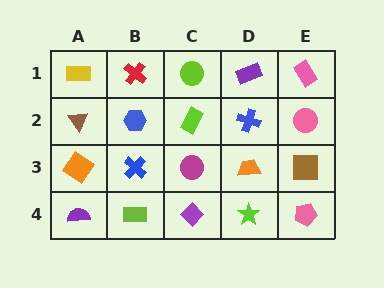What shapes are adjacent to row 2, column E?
A pink rectangle (row 1, column E), a brown square (row 3, column E), a blue cross (row 2, column D).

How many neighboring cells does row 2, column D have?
4.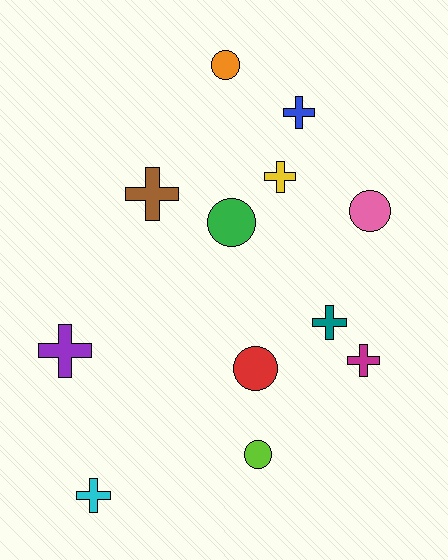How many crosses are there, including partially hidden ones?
There are 7 crosses.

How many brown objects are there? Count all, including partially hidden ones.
There is 1 brown object.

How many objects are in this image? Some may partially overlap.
There are 12 objects.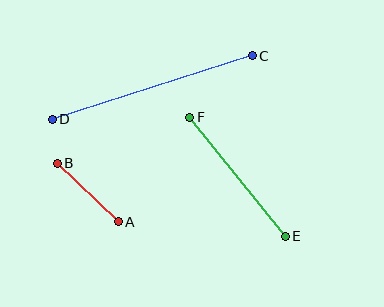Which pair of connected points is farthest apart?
Points C and D are farthest apart.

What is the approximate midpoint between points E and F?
The midpoint is at approximately (238, 177) pixels.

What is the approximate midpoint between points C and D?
The midpoint is at approximately (152, 87) pixels.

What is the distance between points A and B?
The distance is approximately 84 pixels.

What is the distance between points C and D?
The distance is approximately 210 pixels.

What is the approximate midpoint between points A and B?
The midpoint is at approximately (88, 193) pixels.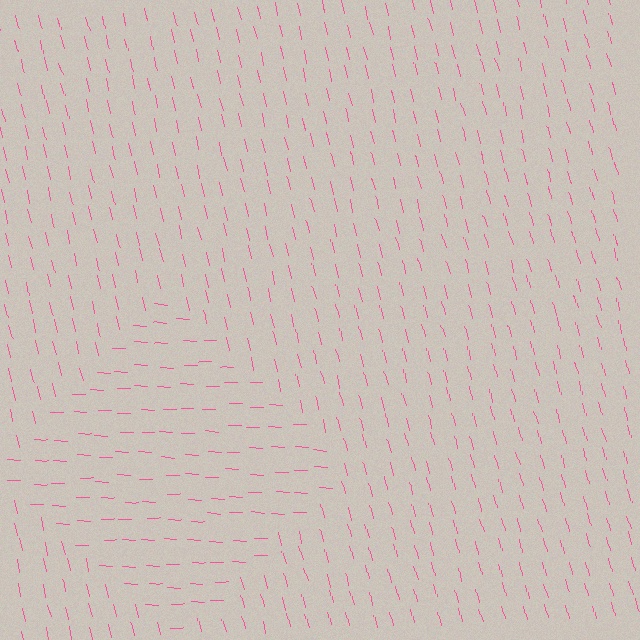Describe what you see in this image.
The image is filled with small pink line segments. A diamond region in the image has lines oriented differently from the surrounding lines, creating a visible texture boundary.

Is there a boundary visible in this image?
Yes, there is a texture boundary formed by a change in line orientation.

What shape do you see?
I see a diamond.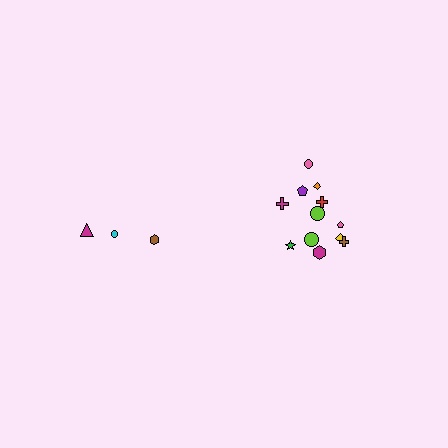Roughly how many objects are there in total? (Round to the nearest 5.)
Roughly 15 objects in total.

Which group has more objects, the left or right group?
The right group.